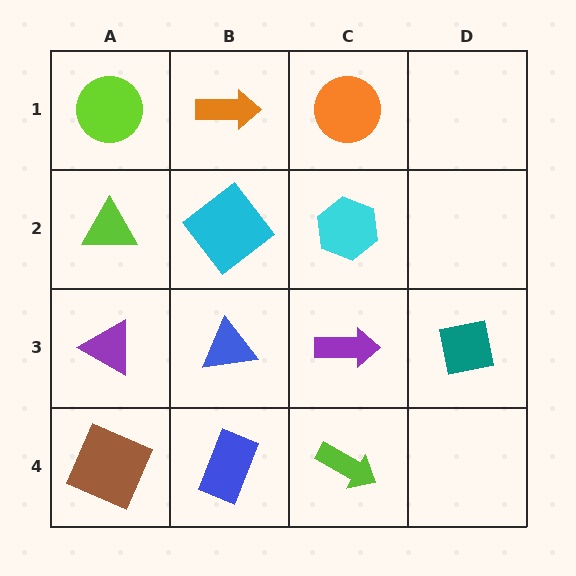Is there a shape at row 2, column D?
No, that cell is empty.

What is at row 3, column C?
A purple arrow.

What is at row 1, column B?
An orange arrow.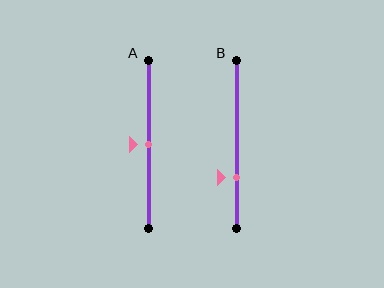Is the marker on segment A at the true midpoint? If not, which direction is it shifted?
Yes, the marker on segment A is at the true midpoint.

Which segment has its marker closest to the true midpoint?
Segment A has its marker closest to the true midpoint.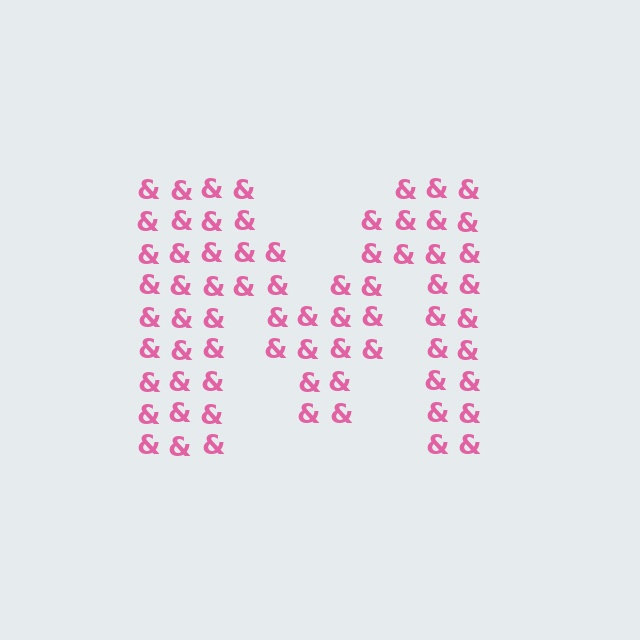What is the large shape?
The large shape is the letter M.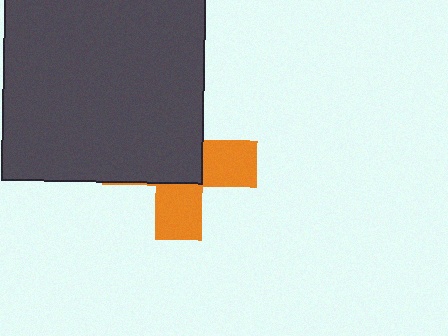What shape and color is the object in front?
The object in front is a dark gray square.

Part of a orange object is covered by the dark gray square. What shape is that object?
It is a cross.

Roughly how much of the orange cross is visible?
A small part of it is visible (roughly 43%).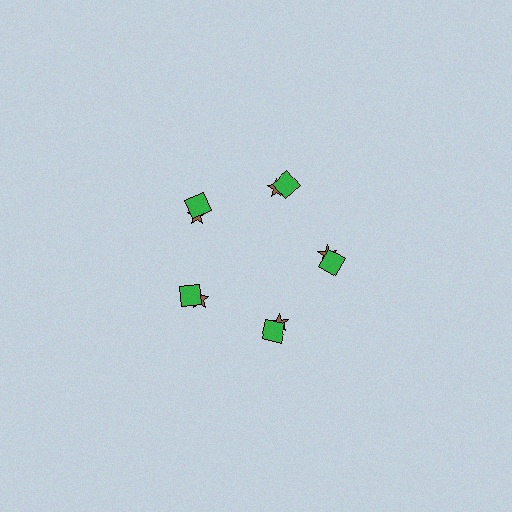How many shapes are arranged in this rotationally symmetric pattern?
There are 10 shapes, arranged in 5 groups of 2.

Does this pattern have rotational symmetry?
Yes, this pattern has 5-fold rotational symmetry. It looks the same after rotating 72 degrees around the center.